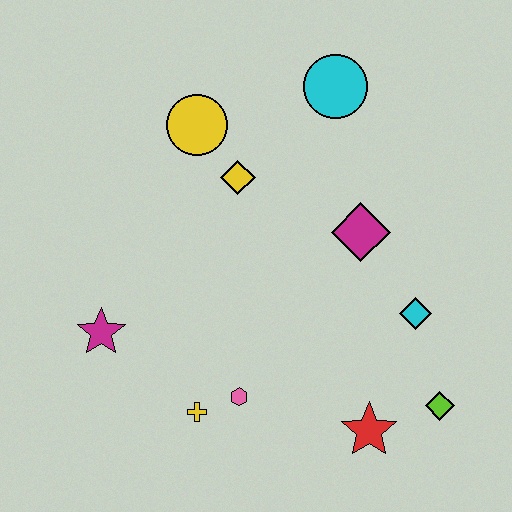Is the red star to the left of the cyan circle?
No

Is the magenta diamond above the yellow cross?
Yes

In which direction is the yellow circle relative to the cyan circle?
The yellow circle is to the left of the cyan circle.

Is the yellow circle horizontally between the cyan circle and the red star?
No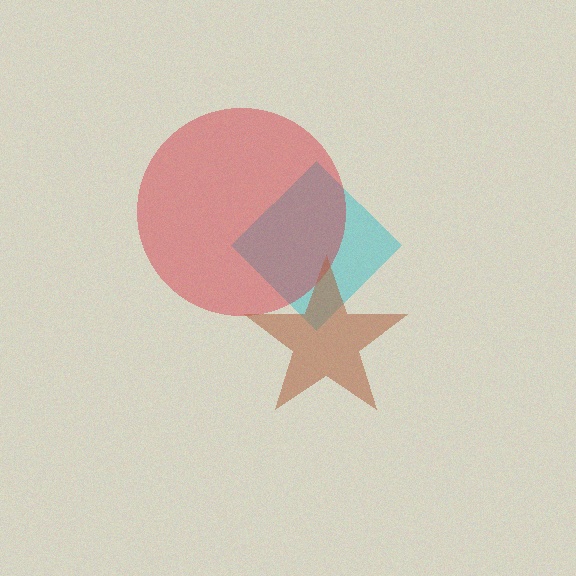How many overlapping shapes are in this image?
There are 3 overlapping shapes in the image.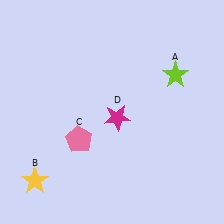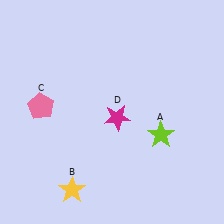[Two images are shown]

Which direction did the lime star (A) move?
The lime star (A) moved down.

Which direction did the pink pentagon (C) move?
The pink pentagon (C) moved left.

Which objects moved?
The objects that moved are: the lime star (A), the yellow star (B), the pink pentagon (C).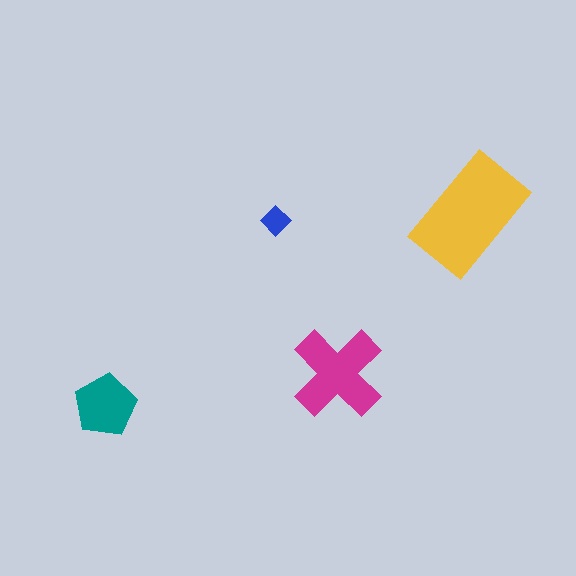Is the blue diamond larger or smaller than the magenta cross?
Smaller.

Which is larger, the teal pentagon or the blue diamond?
The teal pentagon.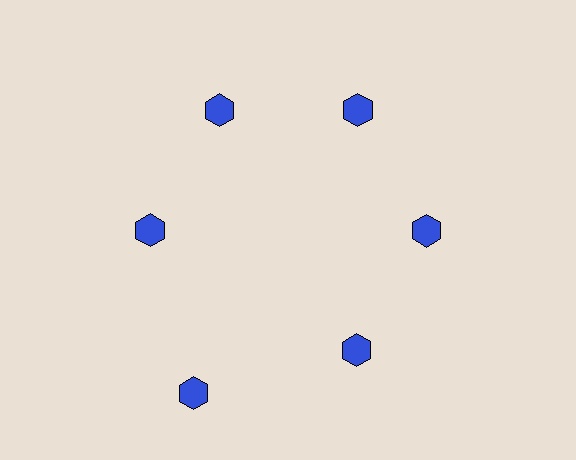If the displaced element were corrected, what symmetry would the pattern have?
It would have 6-fold rotational symmetry — the pattern would map onto itself every 60 degrees.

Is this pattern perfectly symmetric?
No. The 6 blue hexagons are arranged in a ring, but one element near the 7 o'clock position is pushed outward from the center, breaking the 6-fold rotational symmetry.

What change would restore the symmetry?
The symmetry would be restored by moving it inward, back onto the ring so that all 6 hexagons sit at equal angles and equal distance from the center.